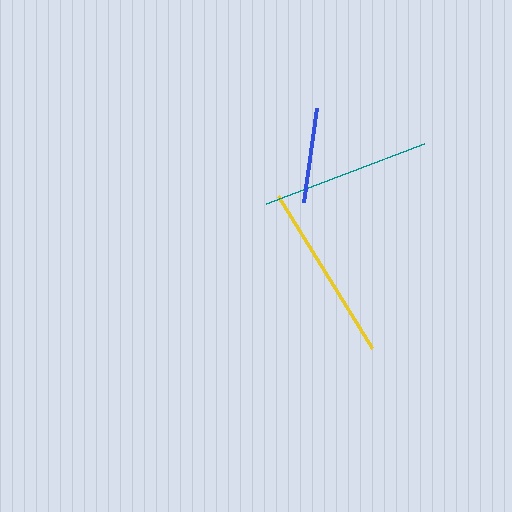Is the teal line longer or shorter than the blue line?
The teal line is longer than the blue line.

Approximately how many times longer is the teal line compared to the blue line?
The teal line is approximately 1.8 times the length of the blue line.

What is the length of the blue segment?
The blue segment is approximately 94 pixels long.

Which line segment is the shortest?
The blue line is the shortest at approximately 94 pixels.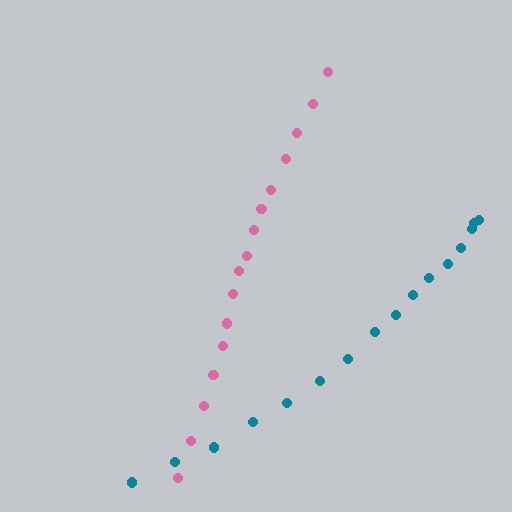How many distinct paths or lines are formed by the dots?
There are 2 distinct paths.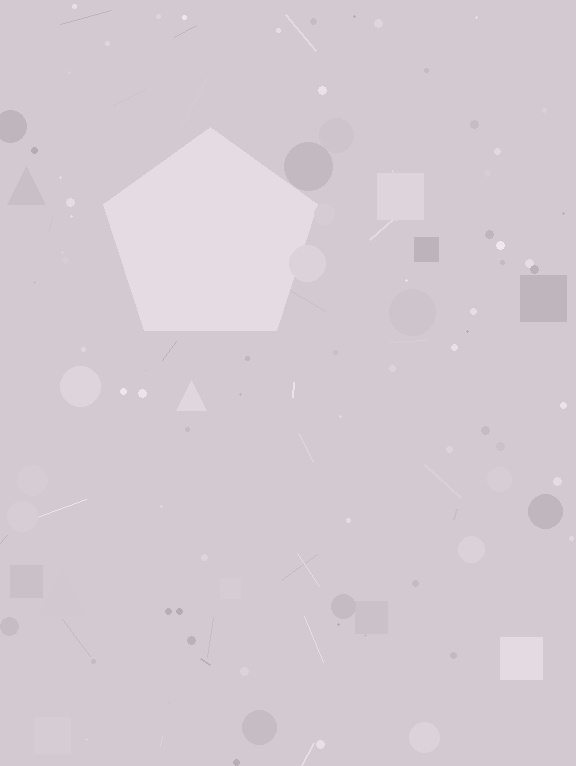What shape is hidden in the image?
A pentagon is hidden in the image.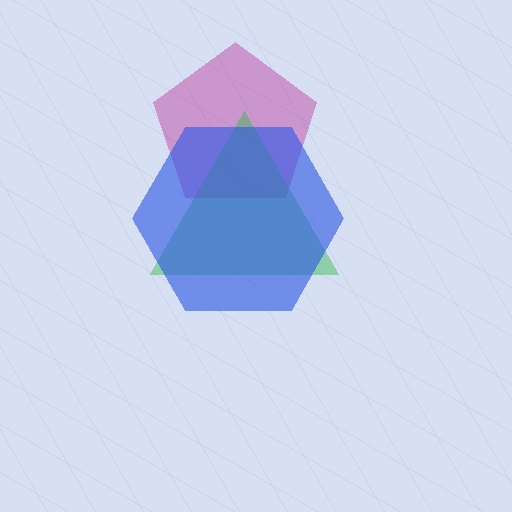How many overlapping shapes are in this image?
There are 3 overlapping shapes in the image.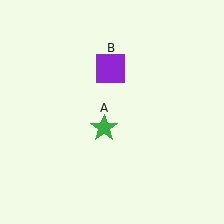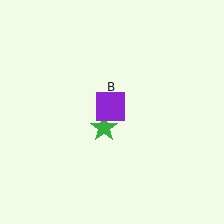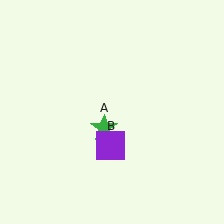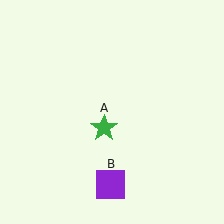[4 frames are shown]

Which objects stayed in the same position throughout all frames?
Green star (object A) remained stationary.